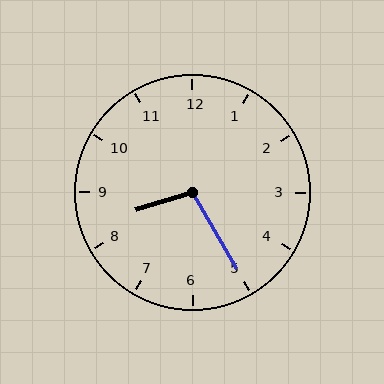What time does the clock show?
8:25.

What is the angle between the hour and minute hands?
Approximately 102 degrees.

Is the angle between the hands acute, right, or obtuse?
It is obtuse.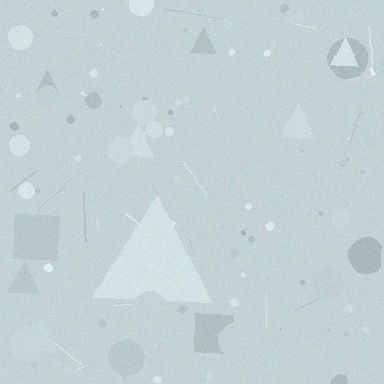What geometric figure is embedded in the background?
A triangle is embedded in the background.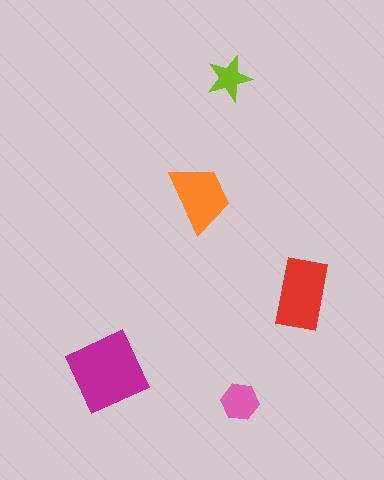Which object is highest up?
The lime star is topmost.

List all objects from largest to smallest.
The magenta diamond, the red rectangle, the orange trapezoid, the pink hexagon, the lime star.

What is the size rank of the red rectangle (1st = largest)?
2nd.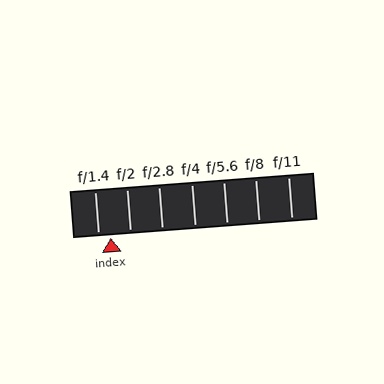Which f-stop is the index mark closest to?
The index mark is closest to f/1.4.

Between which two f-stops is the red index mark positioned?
The index mark is between f/1.4 and f/2.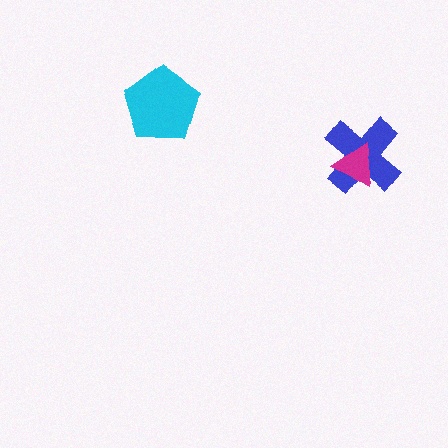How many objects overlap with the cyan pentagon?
0 objects overlap with the cyan pentagon.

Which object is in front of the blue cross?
The magenta triangle is in front of the blue cross.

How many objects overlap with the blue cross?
1 object overlaps with the blue cross.